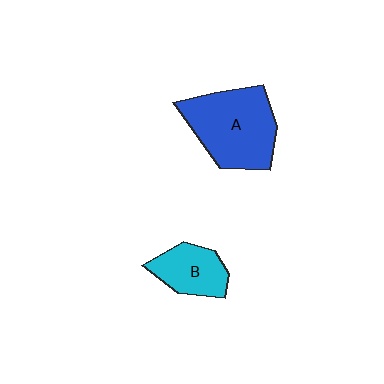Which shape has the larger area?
Shape A (blue).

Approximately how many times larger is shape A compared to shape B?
Approximately 1.9 times.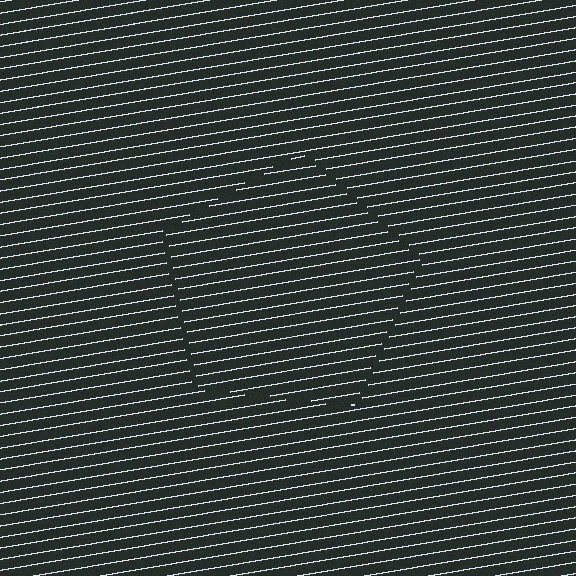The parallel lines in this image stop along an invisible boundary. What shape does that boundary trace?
An illusory pentagon. The interior of the shape contains the same grating, shifted by half a period — the contour is defined by the phase discontinuity where line-ends from the inner and outer gratings abut.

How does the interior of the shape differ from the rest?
The interior of the shape contains the same grating, shifted by half a period — the contour is defined by the phase discontinuity where line-ends from the inner and outer gratings abut.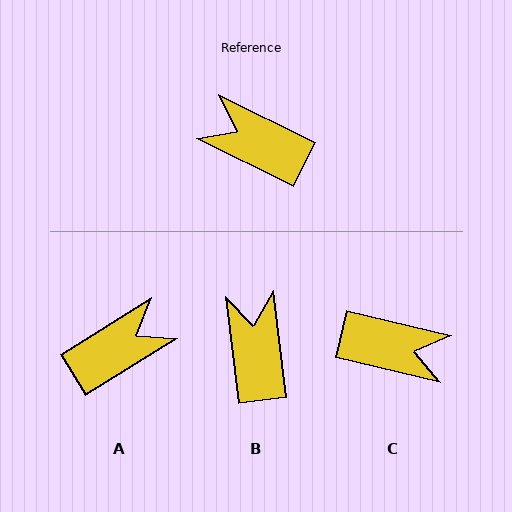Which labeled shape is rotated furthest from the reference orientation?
C, about 167 degrees away.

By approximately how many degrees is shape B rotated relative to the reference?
Approximately 56 degrees clockwise.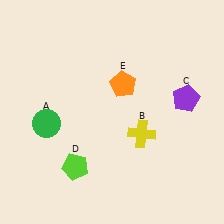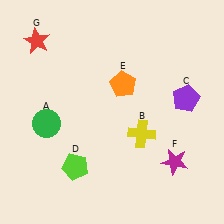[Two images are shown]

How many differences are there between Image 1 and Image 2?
There are 2 differences between the two images.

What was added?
A magenta star (F), a red star (G) were added in Image 2.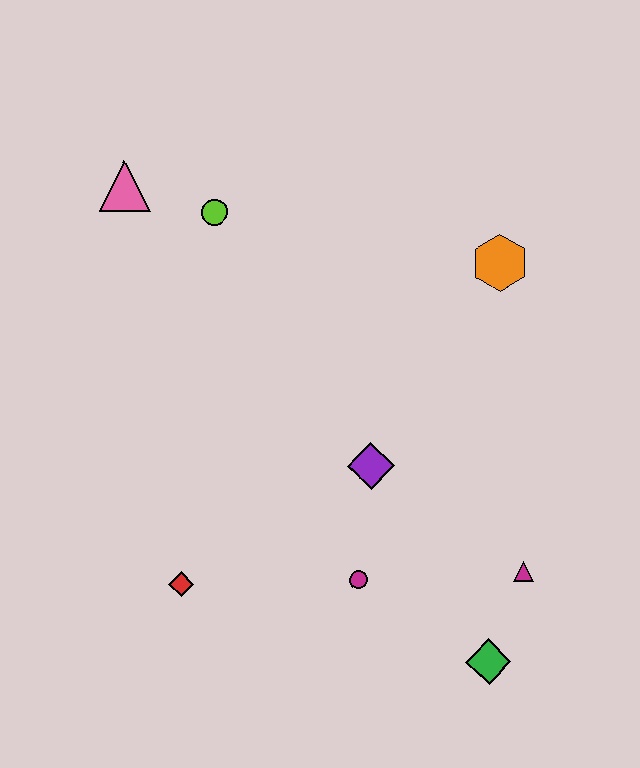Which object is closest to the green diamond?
The magenta triangle is closest to the green diamond.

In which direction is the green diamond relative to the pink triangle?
The green diamond is below the pink triangle.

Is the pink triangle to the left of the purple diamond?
Yes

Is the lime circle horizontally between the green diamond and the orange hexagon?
No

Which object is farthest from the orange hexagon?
The red diamond is farthest from the orange hexagon.